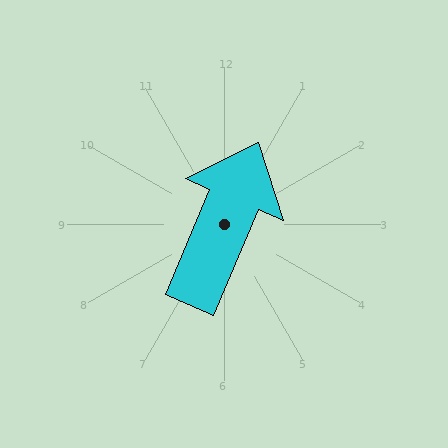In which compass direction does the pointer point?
Northeast.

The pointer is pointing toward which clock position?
Roughly 1 o'clock.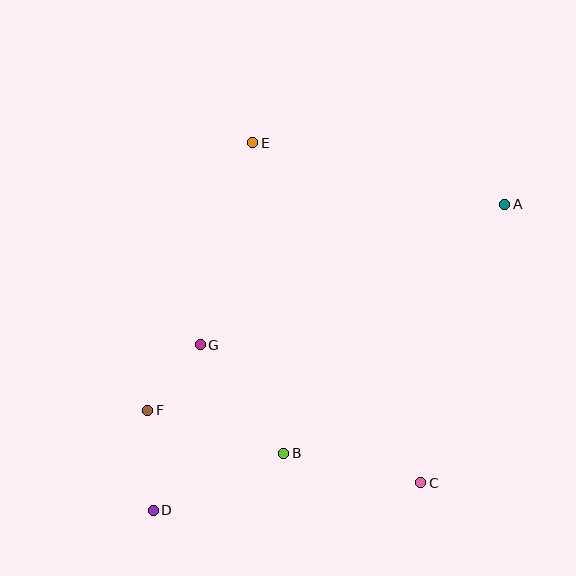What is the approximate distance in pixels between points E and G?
The distance between E and G is approximately 208 pixels.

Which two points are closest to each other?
Points F and G are closest to each other.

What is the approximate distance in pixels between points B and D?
The distance between B and D is approximately 142 pixels.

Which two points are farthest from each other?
Points A and D are farthest from each other.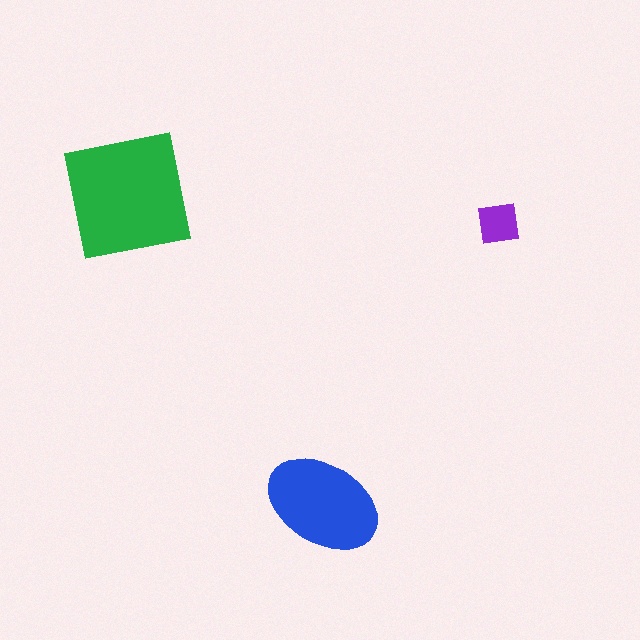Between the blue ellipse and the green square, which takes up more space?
The green square.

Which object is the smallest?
The purple square.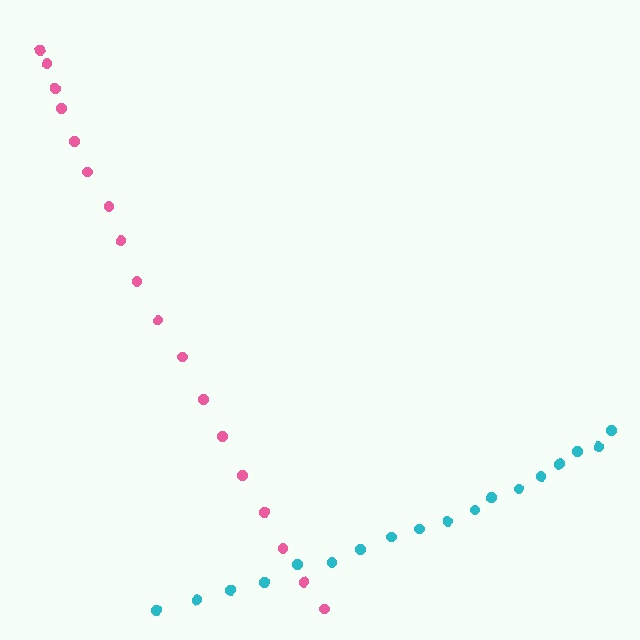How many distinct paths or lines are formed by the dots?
There are 2 distinct paths.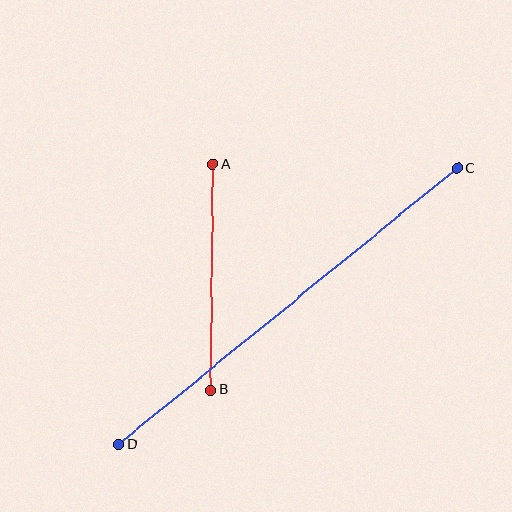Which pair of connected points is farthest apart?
Points C and D are farthest apart.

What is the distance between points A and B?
The distance is approximately 226 pixels.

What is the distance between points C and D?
The distance is approximately 437 pixels.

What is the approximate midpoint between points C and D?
The midpoint is at approximately (288, 306) pixels.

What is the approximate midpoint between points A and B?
The midpoint is at approximately (211, 277) pixels.